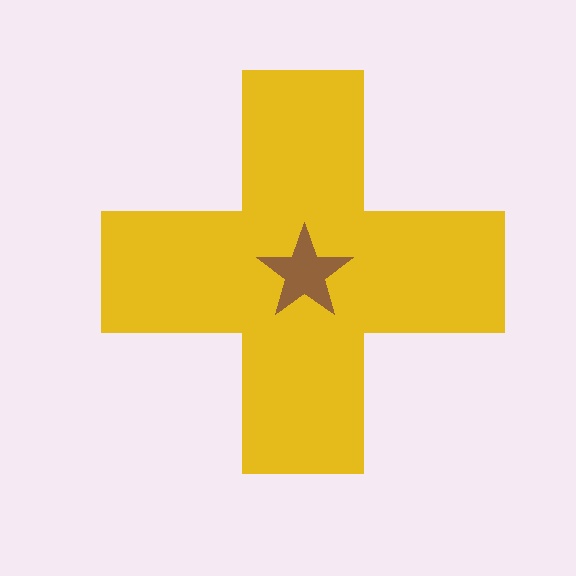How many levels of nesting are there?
2.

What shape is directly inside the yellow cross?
The brown star.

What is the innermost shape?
The brown star.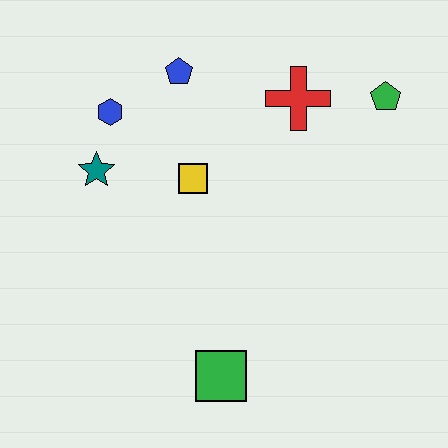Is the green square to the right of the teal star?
Yes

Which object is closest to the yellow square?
The teal star is closest to the yellow square.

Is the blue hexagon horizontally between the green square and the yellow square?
No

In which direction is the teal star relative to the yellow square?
The teal star is to the left of the yellow square.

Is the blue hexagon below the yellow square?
No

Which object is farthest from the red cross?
The green square is farthest from the red cross.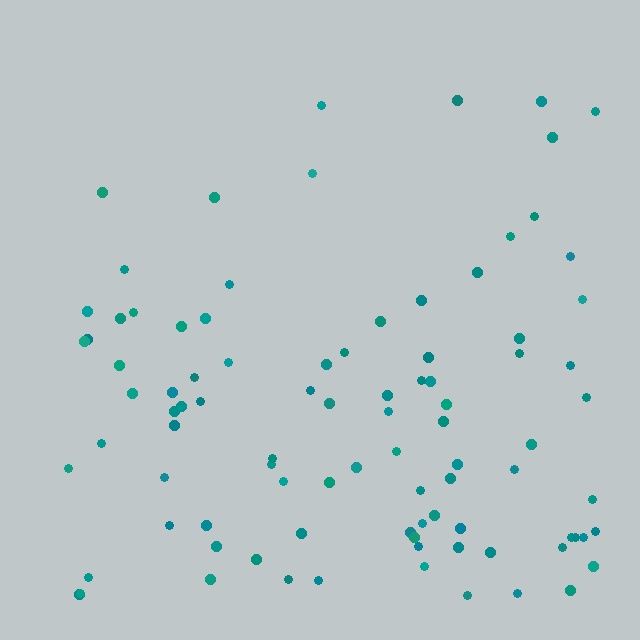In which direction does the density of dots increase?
From top to bottom, with the bottom side densest.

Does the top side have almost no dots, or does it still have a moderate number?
Still a moderate number, just noticeably fewer than the bottom.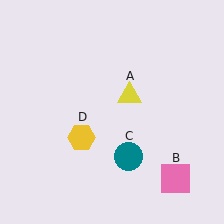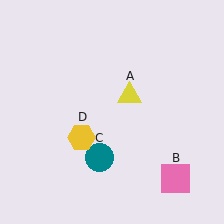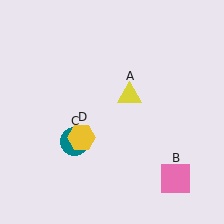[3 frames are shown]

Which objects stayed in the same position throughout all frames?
Yellow triangle (object A) and pink square (object B) and yellow hexagon (object D) remained stationary.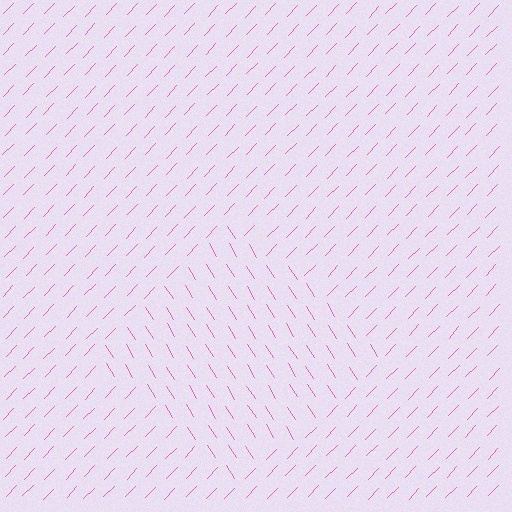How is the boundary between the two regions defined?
The boundary is defined purely by a change in line orientation (approximately 75 degrees difference). All lines are the same color and thickness.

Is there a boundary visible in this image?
Yes, there is a texture boundary formed by a change in line orientation.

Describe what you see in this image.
The image is filled with small pink line segments. A diamond region in the image has lines oriented differently from the surrounding lines, creating a visible texture boundary.